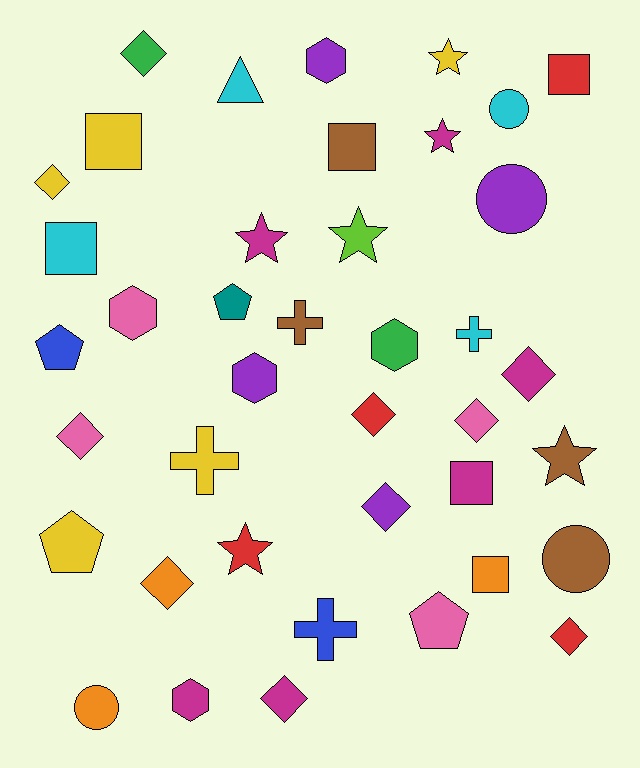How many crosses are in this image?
There are 4 crosses.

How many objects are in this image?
There are 40 objects.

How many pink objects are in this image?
There are 4 pink objects.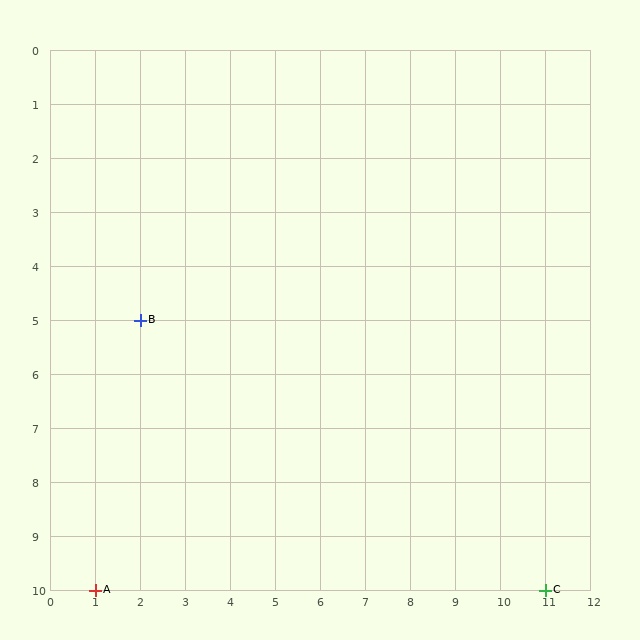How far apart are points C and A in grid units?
Points C and A are 10 columns apart.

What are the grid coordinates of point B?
Point B is at grid coordinates (2, 5).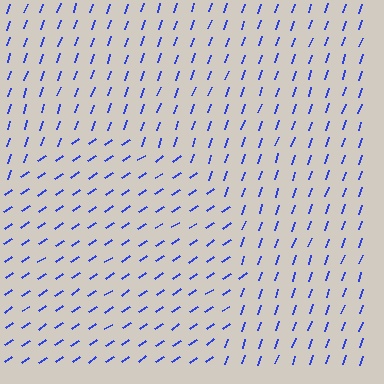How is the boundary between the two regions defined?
The boundary is defined purely by a change in line orientation (approximately 37 degrees difference). All lines are the same color and thickness.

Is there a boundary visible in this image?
Yes, there is a texture boundary formed by a change in line orientation.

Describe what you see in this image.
The image is filled with small blue line segments. A circle region in the image has lines oriented differently from the surrounding lines, creating a visible texture boundary.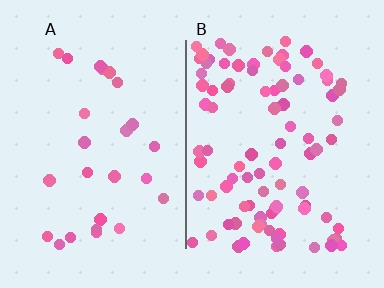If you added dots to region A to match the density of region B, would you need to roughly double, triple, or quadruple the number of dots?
Approximately triple.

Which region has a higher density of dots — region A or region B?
B (the right).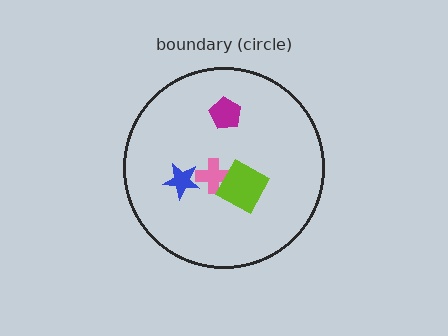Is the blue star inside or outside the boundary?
Inside.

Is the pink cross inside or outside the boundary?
Inside.